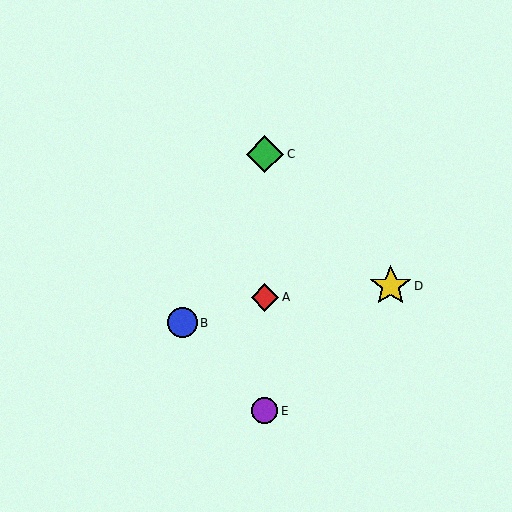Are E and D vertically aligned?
No, E is at x≈265 and D is at x≈391.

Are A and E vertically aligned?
Yes, both are at x≈265.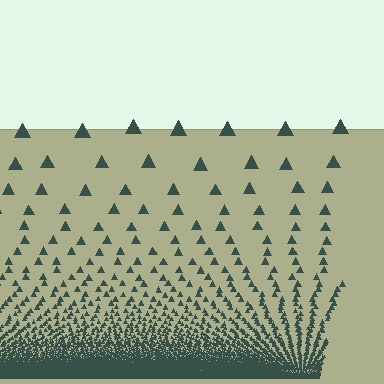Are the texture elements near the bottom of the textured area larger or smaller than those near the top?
Smaller. The gradient is inverted — elements near the bottom are smaller and denser.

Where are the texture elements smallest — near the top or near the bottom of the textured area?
Near the bottom.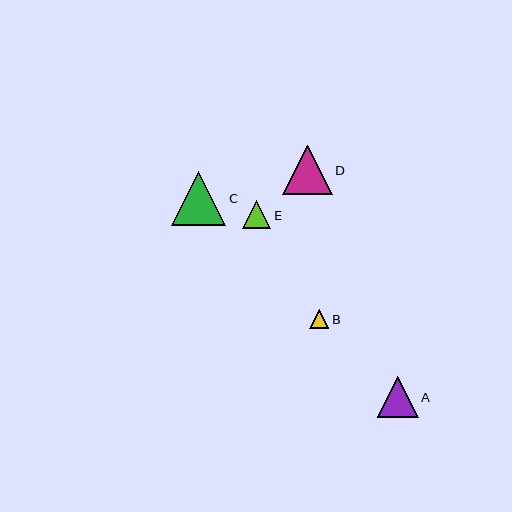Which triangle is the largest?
Triangle C is the largest with a size of approximately 54 pixels.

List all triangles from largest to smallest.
From largest to smallest: C, D, A, E, B.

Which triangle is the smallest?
Triangle B is the smallest with a size of approximately 19 pixels.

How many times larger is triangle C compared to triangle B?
Triangle C is approximately 2.8 times the size of triangle B.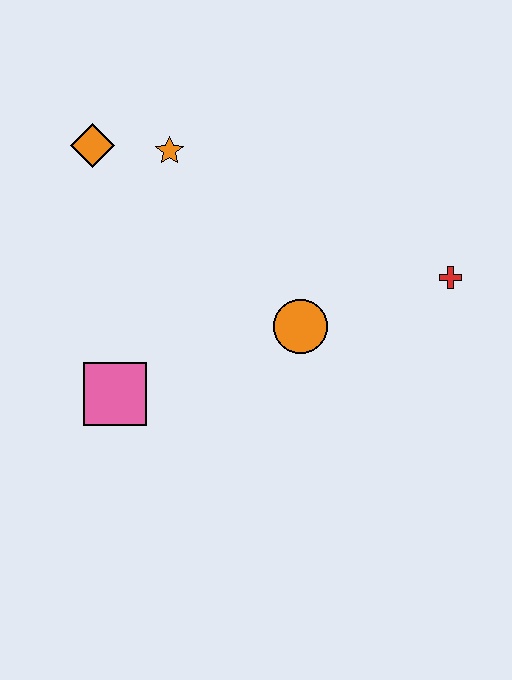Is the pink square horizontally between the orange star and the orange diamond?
Yes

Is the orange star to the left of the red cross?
Yes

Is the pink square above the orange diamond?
No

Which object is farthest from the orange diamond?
The red cross is farthest from the orange diamond.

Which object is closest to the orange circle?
The red cross is closest to the orange circle.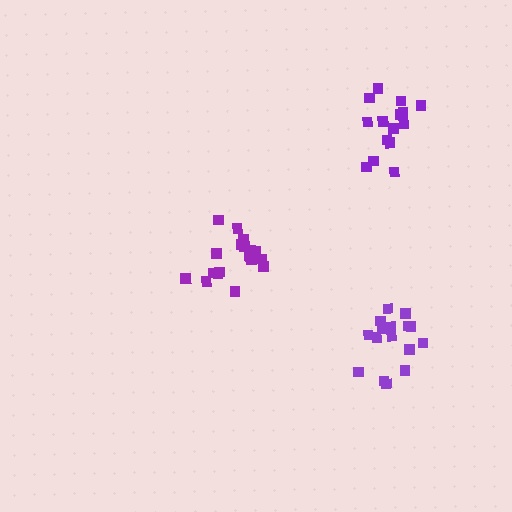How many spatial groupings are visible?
There are 3 spatial groupings.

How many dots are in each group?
Group 1: 20 dots, Group 2: 15 dots, Group 3: 16 dots (51 total).